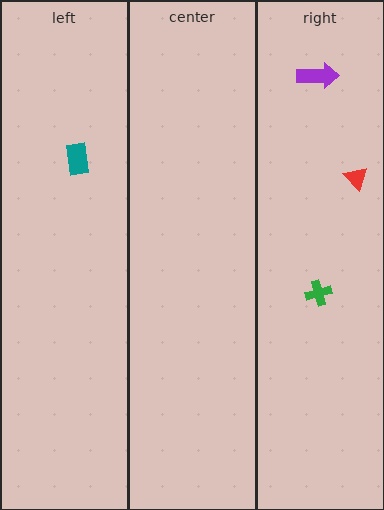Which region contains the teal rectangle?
The left region.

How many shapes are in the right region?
3.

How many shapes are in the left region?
1.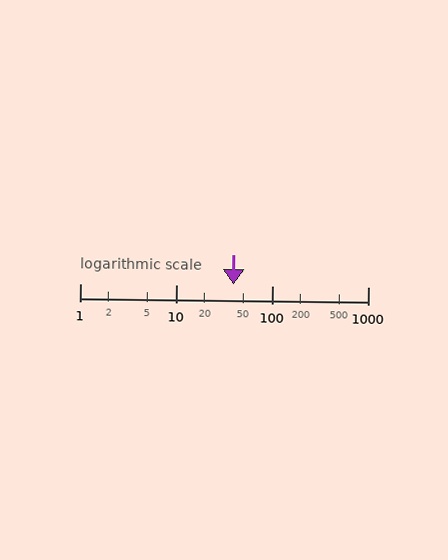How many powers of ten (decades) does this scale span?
The scale spans 3 decades, from 1 to 1000.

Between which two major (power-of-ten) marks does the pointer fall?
The pointer is between 10 and 100.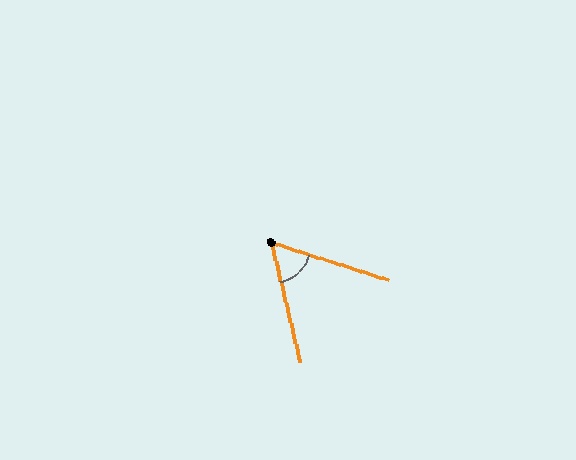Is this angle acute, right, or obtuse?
It is acute.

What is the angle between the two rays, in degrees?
Approximately 58 degrees.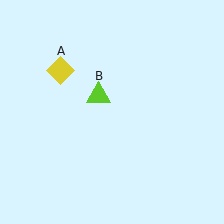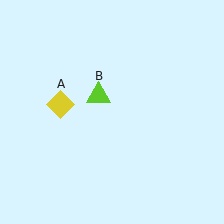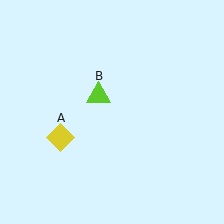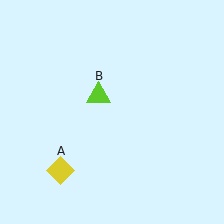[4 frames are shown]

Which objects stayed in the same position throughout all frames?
Lime triangle (object B) remained stationary.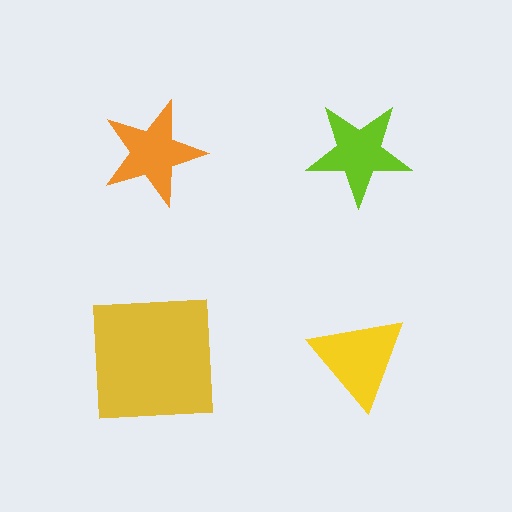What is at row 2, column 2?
A yellow triangle.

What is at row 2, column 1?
A yellow square.